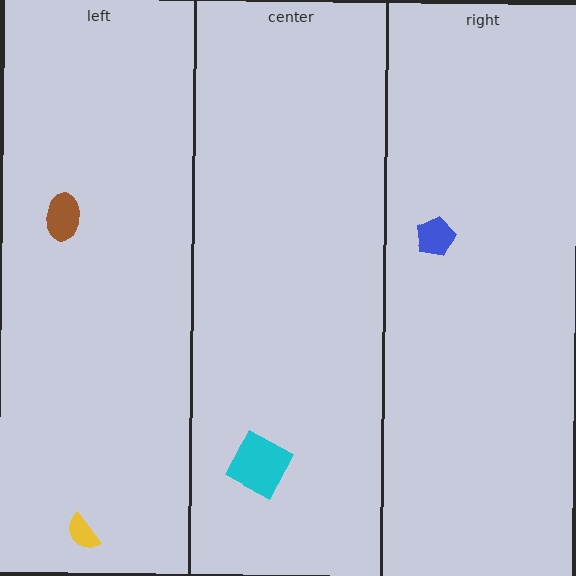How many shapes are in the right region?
1.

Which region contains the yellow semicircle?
The left region.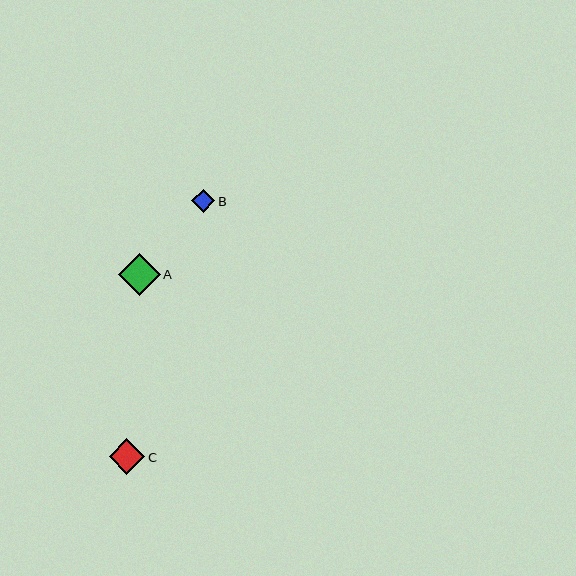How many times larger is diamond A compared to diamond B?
Diamond A is approximately 1.8 times the size of diamond B.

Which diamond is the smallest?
Diamond B is the smallest with a size of approximately 23 pixels.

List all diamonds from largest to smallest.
From largest to smallest: A, C, B.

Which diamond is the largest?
Diamond A is the largest with a size of approximately 42 pixels.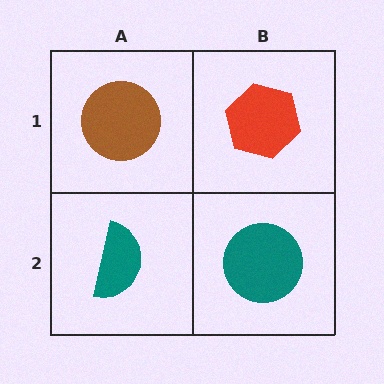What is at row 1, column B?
A red hexagon.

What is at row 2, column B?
A teal circle.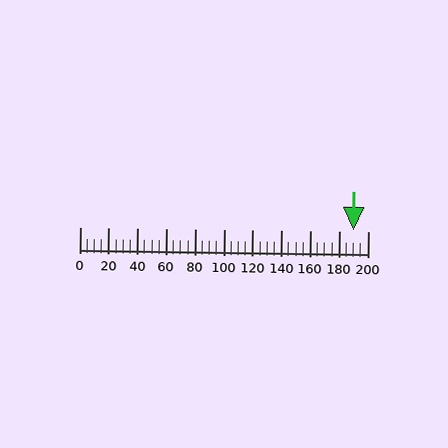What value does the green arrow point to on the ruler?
The green arrow points to approximately 190.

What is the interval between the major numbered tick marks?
The major tick marks are spaced 20 units apart.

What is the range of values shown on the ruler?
The ruler shows values from 0 to 200.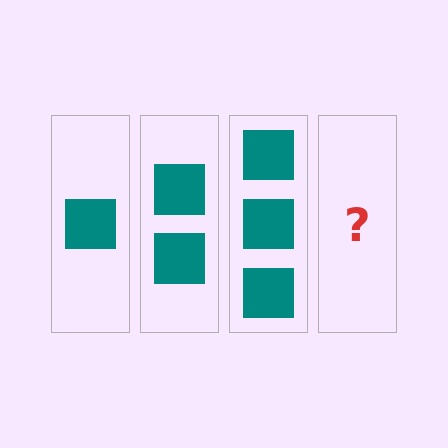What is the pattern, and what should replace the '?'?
The pattern is that each step adds one more square. The '?' should be 4 squares.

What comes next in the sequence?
The next element should be 4 squares.